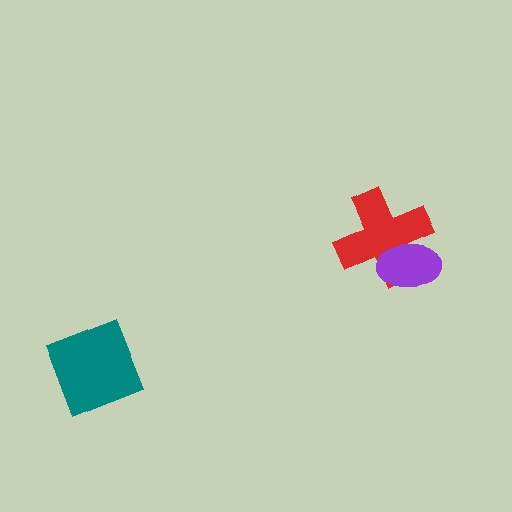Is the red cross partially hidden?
Yes, it is partially covered by another shape.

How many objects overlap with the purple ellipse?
1 object overlaps with the purple ellipse.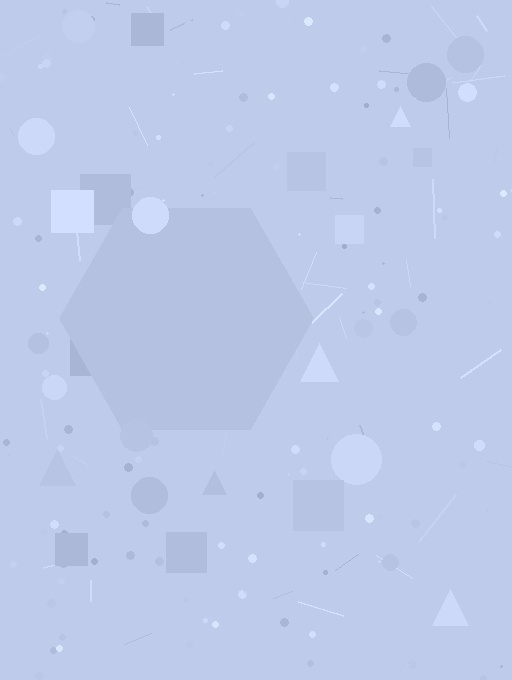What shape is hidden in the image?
A hexagon is hidden in the image.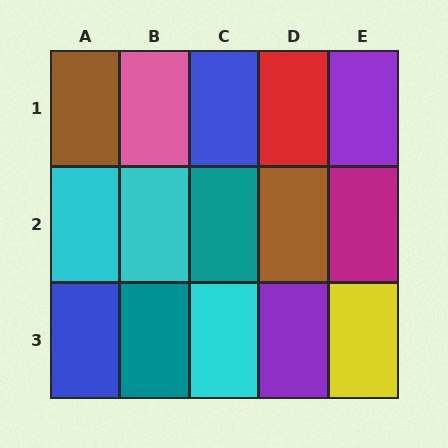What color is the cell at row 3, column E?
Yellow.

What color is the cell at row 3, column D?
Purple.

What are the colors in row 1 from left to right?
Brown, pink, blue, red, purple.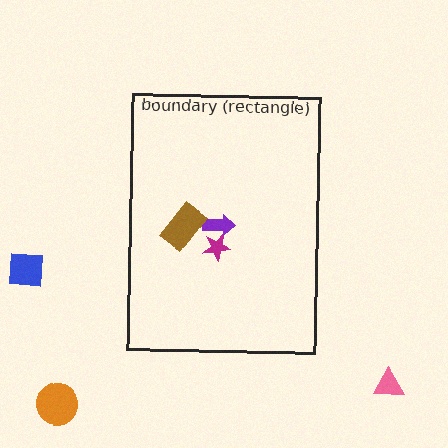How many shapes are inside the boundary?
3 inside, 3 outside.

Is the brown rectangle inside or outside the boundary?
Inside.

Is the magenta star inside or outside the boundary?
Inside.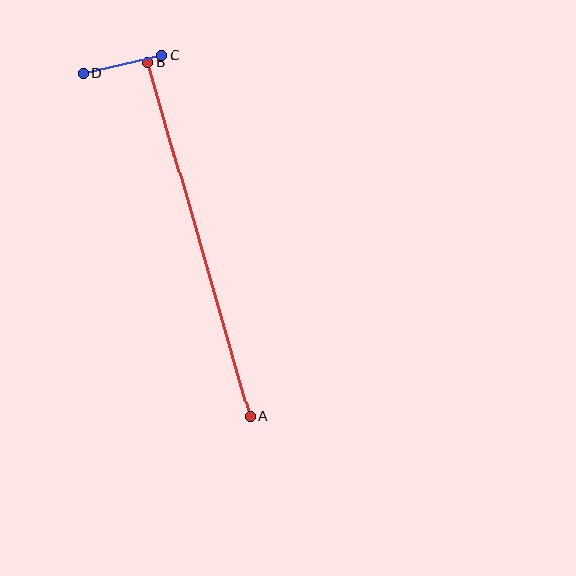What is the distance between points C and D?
The distance is approximately 81 pixels.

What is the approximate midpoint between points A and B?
The midpoint is at approximately (199, 239) pixels.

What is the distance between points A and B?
The distance is approximately 369 pixels.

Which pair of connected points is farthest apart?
Points A and B are farthest apart.